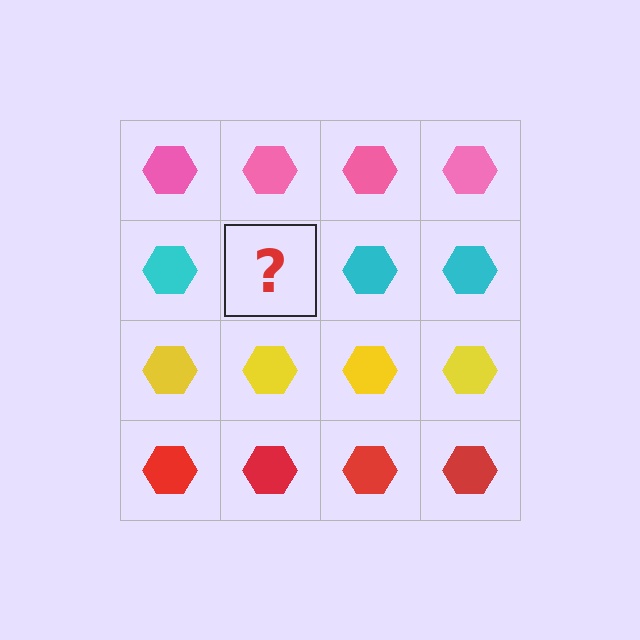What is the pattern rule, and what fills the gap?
The rule is that each row has a consistent color. The gap should be filled with a cyan hexagon.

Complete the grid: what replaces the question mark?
The question mark should be replaced with a cyan hexagon.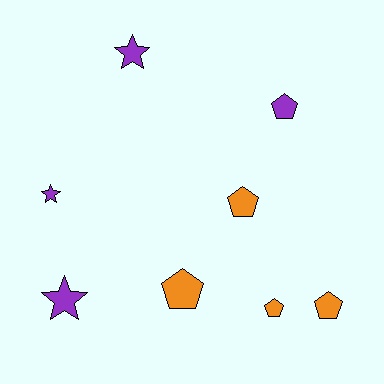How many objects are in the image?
There are 8 objects.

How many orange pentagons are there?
There are 4 orange pentagons.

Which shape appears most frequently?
Pentagon, with 5 objects.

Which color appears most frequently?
Orange, with 4 objects.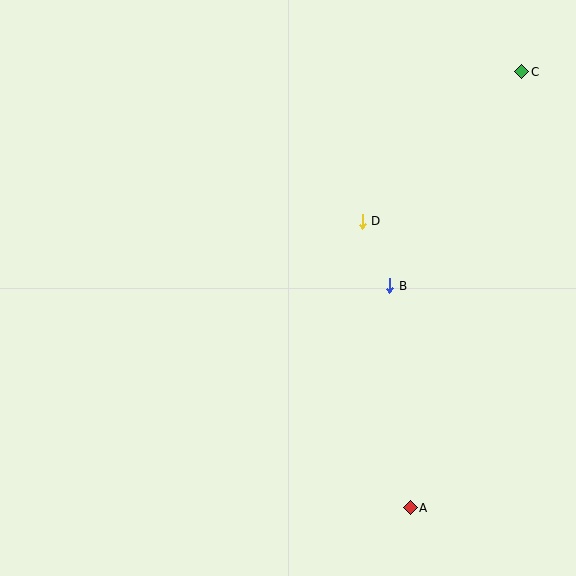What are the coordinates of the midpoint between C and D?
The midpoint between C and D is at (442, 147).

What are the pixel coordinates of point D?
Point D is at (362, 221).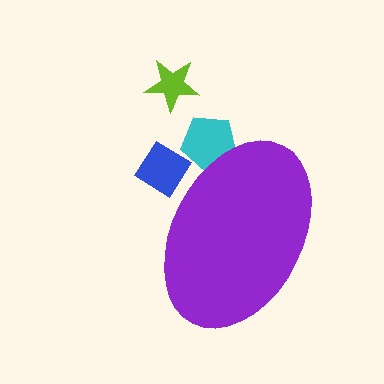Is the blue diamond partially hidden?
Yes, the blue diamond is partially hidden behind the purple ellipse.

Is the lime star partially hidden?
No, the lime star is fully visible.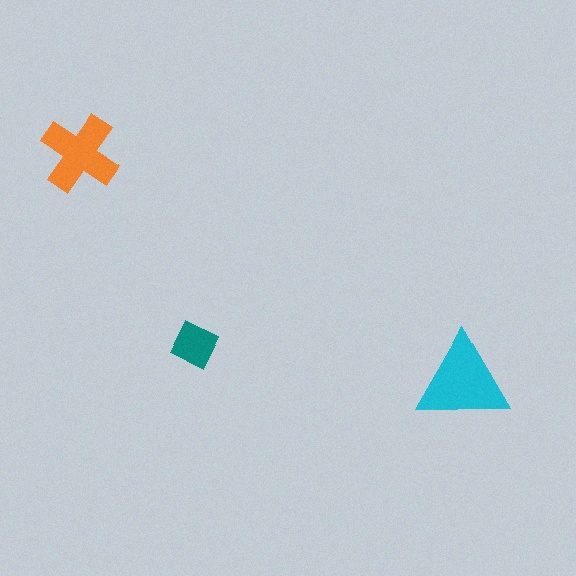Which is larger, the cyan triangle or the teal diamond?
The cyan triangle.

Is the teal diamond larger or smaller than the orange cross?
Smaller.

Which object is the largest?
The cyan triangle.